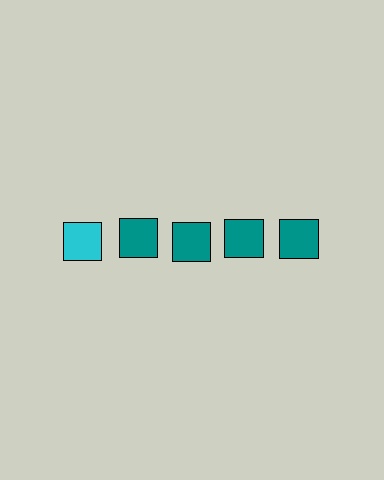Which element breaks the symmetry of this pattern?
The cyan square in the top row, leftmost column breaks the symmetry. All other shapes are teal squares.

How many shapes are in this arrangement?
There are 5 shapes arranged in a grid pattern.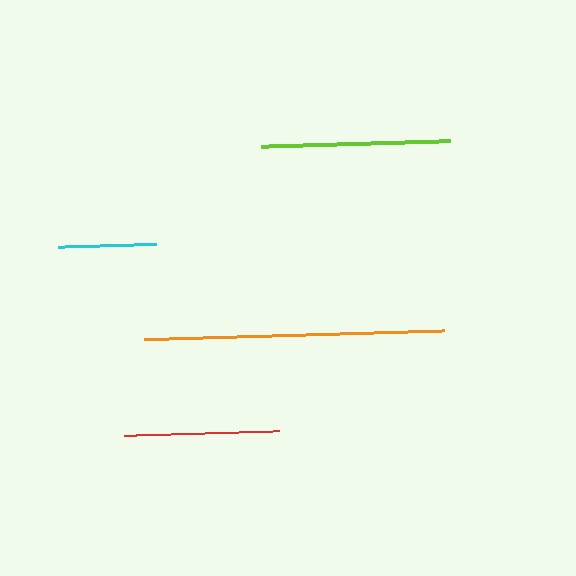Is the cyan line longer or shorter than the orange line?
The orange line is longer than the cyan line.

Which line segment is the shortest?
The cyan line is the shortest at approximately 98 pixels.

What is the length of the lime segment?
The lime segment is approximately 189 pixels long.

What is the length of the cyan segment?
The cyan segment is approximately 98 pixels long.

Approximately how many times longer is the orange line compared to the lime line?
The orange line is approximately 1.6 times the length of the lime line.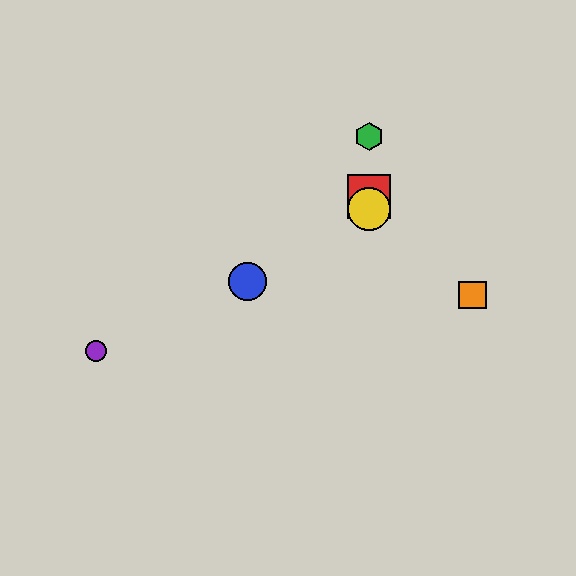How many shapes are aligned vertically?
3 shapes (the red square, the green hexagon, the yellow circle) are aligned vertically.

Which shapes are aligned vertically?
The red square, the green hexagon, the yellow circle are aligned vertically.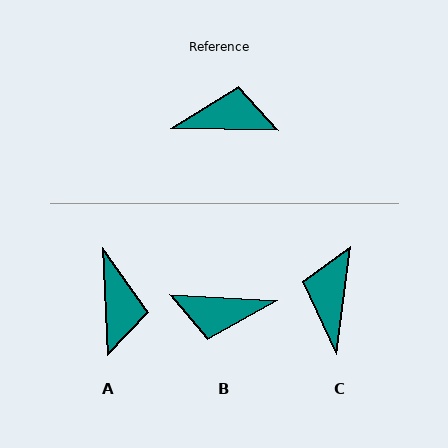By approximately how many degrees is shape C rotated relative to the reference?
Approximately 83 degrees counter-clockwise.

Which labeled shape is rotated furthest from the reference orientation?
B, about 178 degrees away.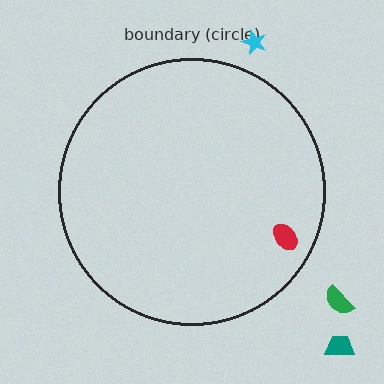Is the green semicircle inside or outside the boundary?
Outside.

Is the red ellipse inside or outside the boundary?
Inside.